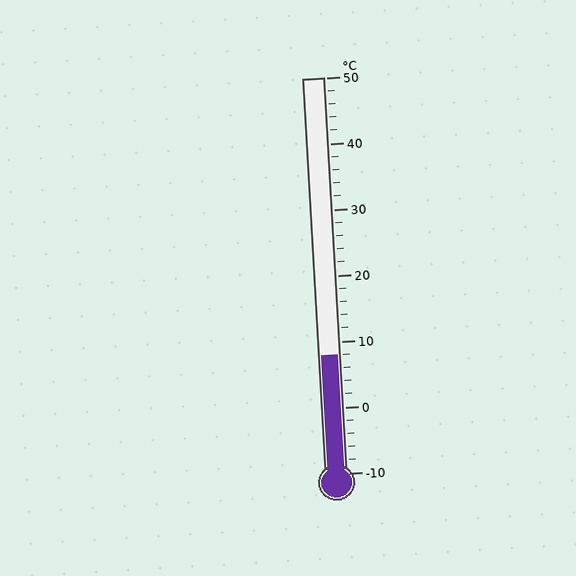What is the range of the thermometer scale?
The thermometer scale ranges from -10°C to 50°C.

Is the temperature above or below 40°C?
The temperature is below 40°C.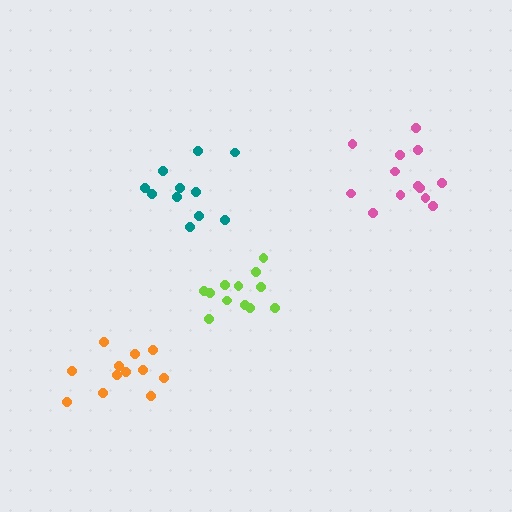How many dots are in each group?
Group 1: 12 dots, Group 2: 12 dots, Group 3: 13 dots, Group 4: 11 dots (48 total).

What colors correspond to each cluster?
The clusters are colored: orange, lime, pink, teal.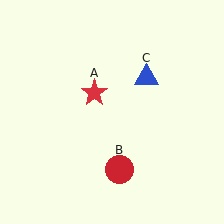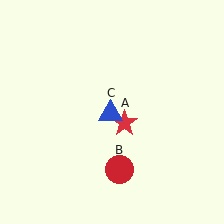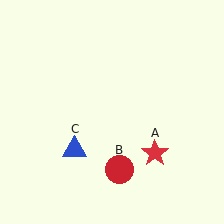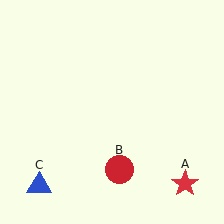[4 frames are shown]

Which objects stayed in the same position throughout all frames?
Red circle (object B) remained stationary.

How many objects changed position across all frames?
2 objects changed position: red star (object A), blue triangle (object C).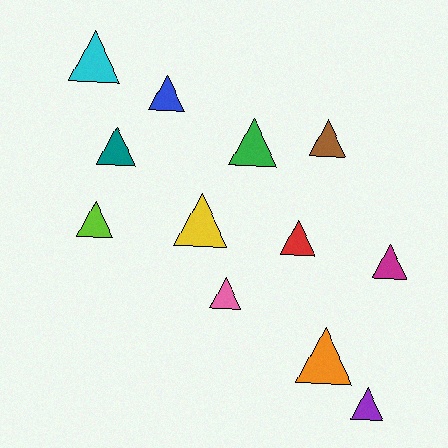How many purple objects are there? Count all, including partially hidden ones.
There is 1 purple object.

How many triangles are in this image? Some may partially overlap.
There are 12 triangles.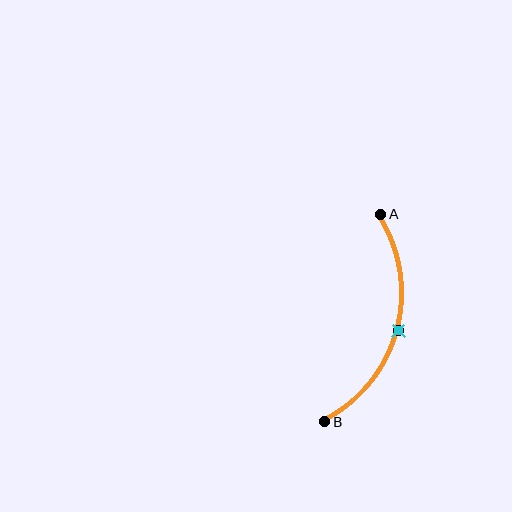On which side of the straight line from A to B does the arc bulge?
The arc bulges to the right of the straight line connecting A and B.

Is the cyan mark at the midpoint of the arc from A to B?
Yes. The cyan mark lies on the arc at equal arc-length from both A and B — it is the arc midpoint.